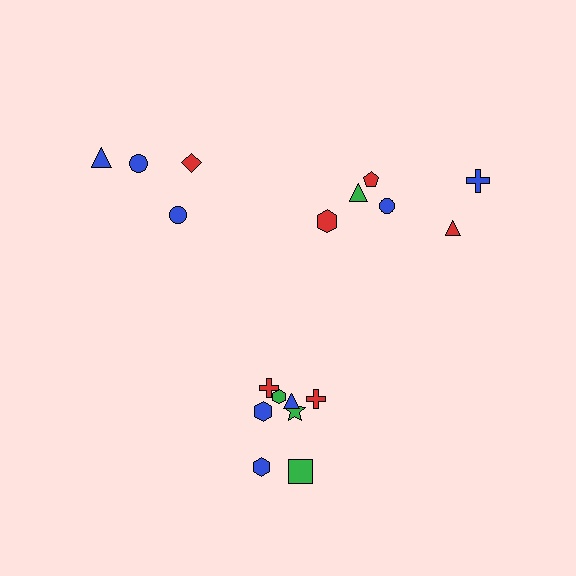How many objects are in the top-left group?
There are 4 objects.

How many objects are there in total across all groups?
There are 18 objects.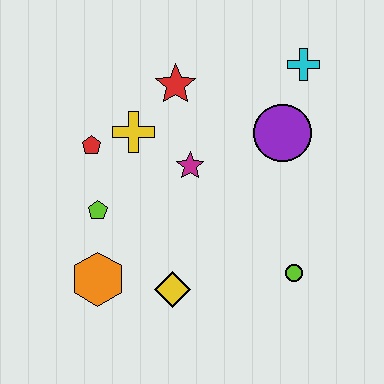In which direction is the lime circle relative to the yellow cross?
The lime circle is to the right of the yellow cross.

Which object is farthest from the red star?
The lime circle is farthest from the red star.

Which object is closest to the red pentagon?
The yellow cross is closest to the red pentagon.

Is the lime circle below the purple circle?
Yes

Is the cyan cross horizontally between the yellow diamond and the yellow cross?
No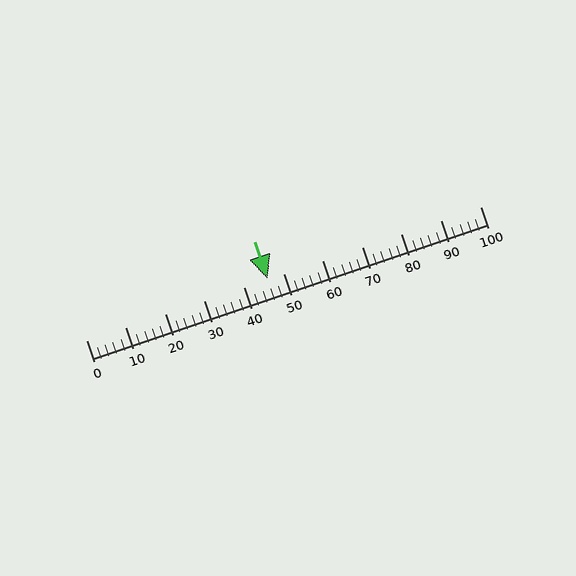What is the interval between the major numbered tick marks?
The major tick marks are spaced 10 units apart.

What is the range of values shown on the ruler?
The ruler shows values from 0 to 100.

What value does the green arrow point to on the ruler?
The green arrow points to approximately 46.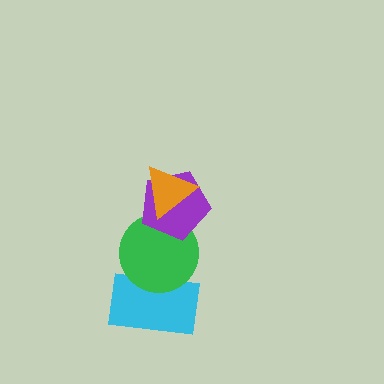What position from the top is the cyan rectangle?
The cyan rectangle is 4th from the top.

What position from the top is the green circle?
The green circle is 3rd from the top.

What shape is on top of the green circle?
The purple pentagon is on top of the green circle.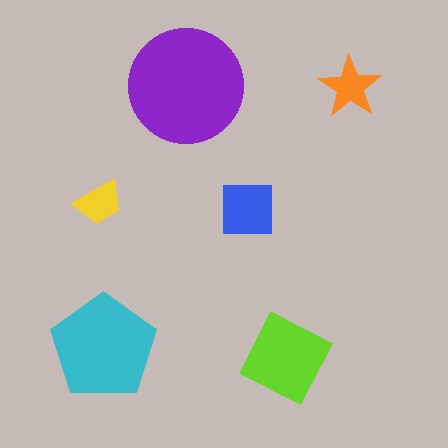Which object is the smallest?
The yellow trapezoid.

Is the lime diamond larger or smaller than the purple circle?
Smaller.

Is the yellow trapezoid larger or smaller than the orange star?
Smaller.